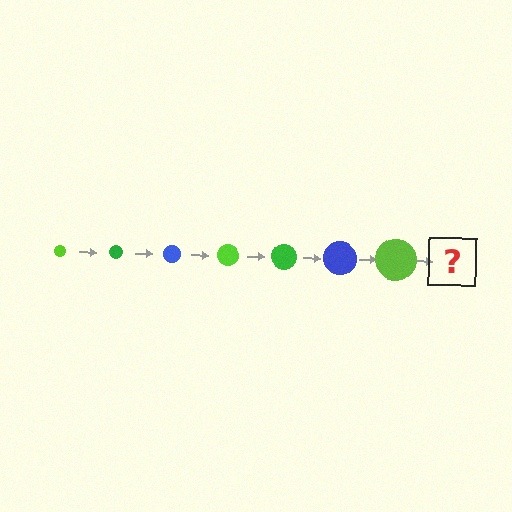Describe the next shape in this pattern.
It should be a green circle, larger than the previous one.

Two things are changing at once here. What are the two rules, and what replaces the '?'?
The two rules are that the circle grows larger each step and the color cycles through lime, green, and blue. The '?' should be a green circle, larger than the previous one.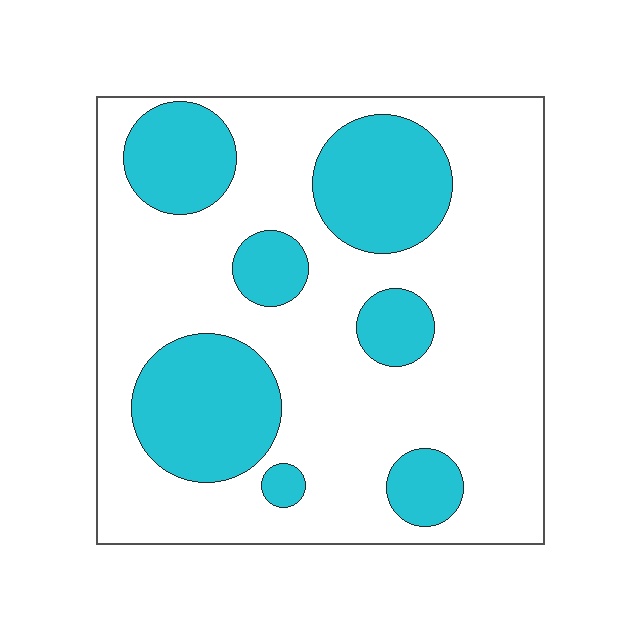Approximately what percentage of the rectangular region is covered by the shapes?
Approximately 30%.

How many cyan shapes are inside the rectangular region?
7.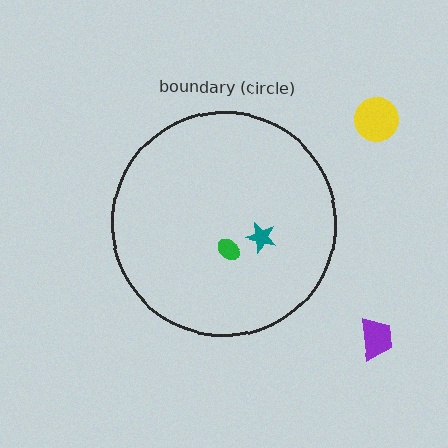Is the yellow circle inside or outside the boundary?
Outside.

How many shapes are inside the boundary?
2 inside, 2 outside.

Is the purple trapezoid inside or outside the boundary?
Outside.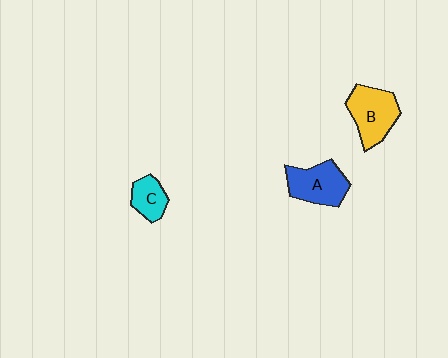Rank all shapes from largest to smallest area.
From largest to smallest: B (yellow), A (blue), C (cyan).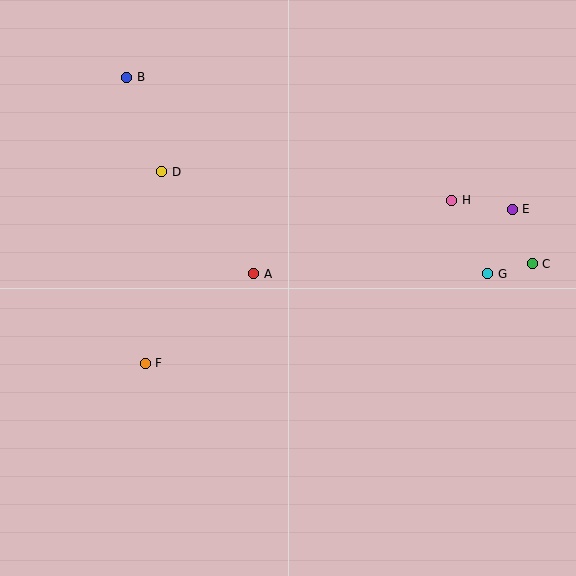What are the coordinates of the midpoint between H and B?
The midpoint between H and B is at (289, 139).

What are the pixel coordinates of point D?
Point D is at (162, 172).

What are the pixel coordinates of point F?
Point F is at (145, 363).